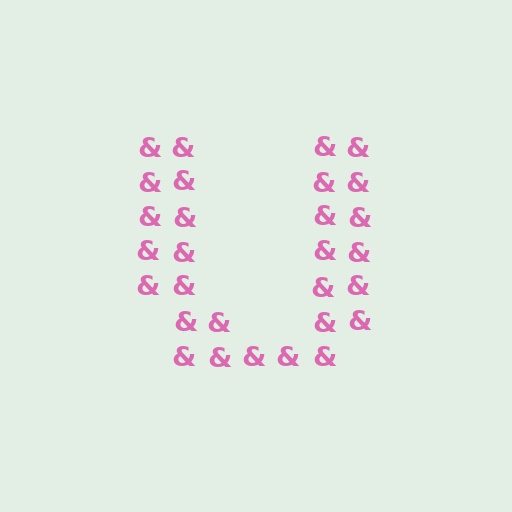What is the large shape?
The large shape is the letter U.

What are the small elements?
The small elements are ampersands.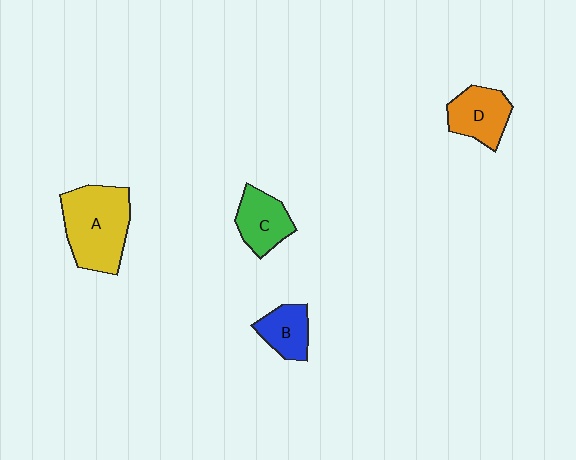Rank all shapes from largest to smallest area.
From largest to smallest: A (yellow), D (orange), C (green), B (blue).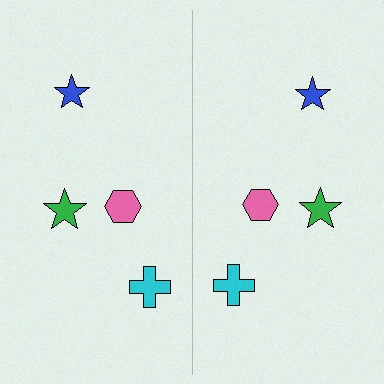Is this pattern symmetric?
Yes, this pattern has bilateral (reflection) symmetry.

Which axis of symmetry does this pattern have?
The pattern has a vertical axis of symmetry running through the center of the image.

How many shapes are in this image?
There are 8 shapes in this image.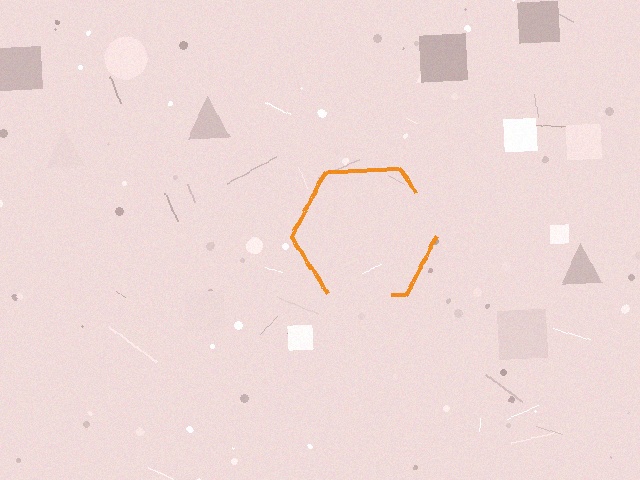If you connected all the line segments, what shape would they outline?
They would outline a hexagon.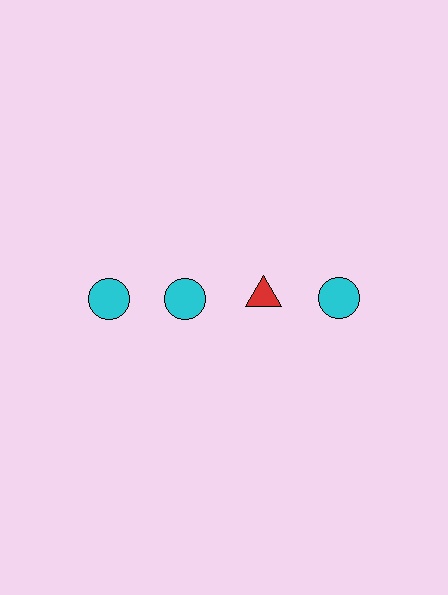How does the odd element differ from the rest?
It differs in both color (red instead of cyan) and shape (triangle instead of circle).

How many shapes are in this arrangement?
There are 4 shapes arranged in a grid pattern.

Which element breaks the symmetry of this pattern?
The red triangle in the top row, center column breaks the symmetry. All other shapes are cyan circles.